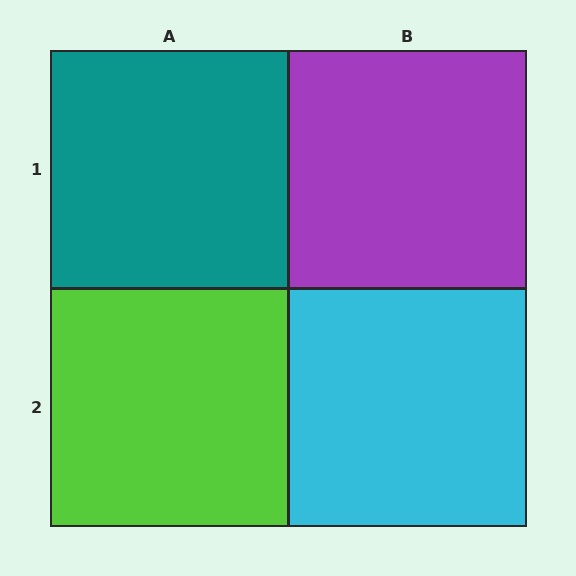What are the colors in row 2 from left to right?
Lime, cyan.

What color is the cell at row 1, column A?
Teal.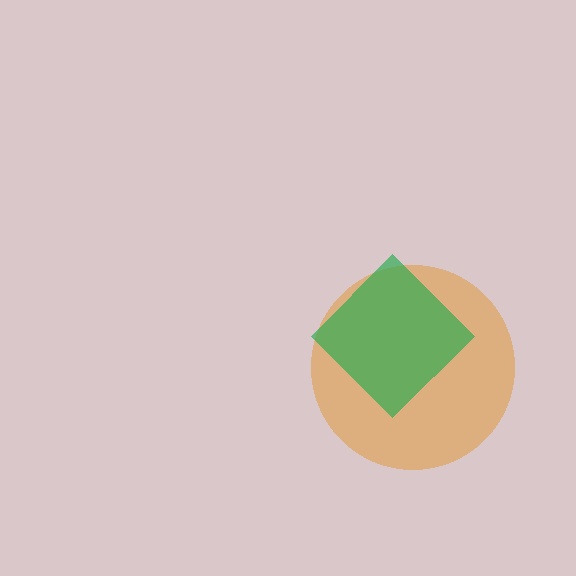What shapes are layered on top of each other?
The layered shapes are: an orange circle, a green diamond.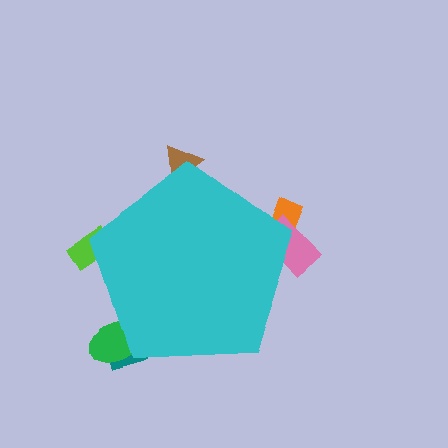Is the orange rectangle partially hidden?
Yes, the orange rectangle is partially hidden behind the cyan pentagon.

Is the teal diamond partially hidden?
Yes, the teal diamond is partially hidden behind the cyan pentagon.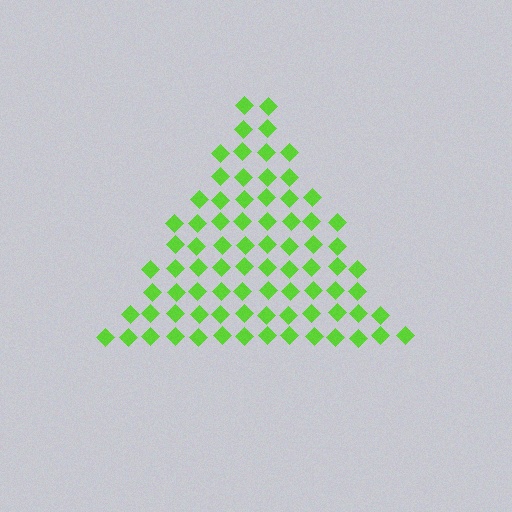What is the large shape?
The large shape is a triangle.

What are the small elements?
The small elements are diamonds.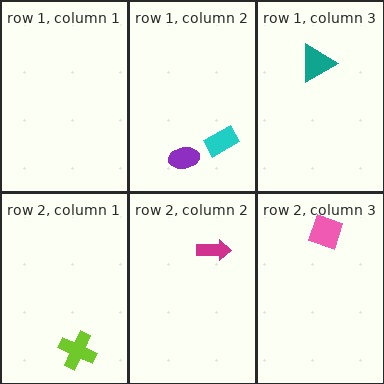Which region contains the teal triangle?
The row 1, column 3 region.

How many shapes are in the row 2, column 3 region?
1.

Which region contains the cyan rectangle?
The row 1, column 2 region.